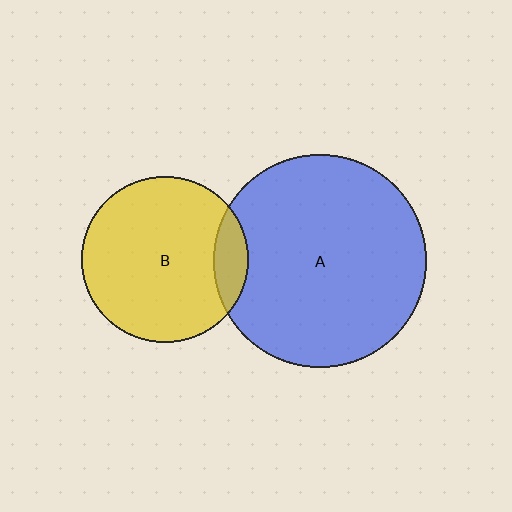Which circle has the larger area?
Circle A (blue).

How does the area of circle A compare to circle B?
Approximately 1.6 times.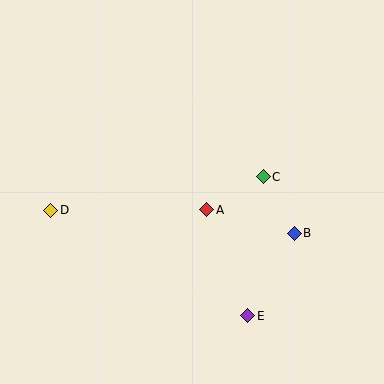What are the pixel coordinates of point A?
Point A is at (207, 210).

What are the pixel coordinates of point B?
Point B is at (294, 233).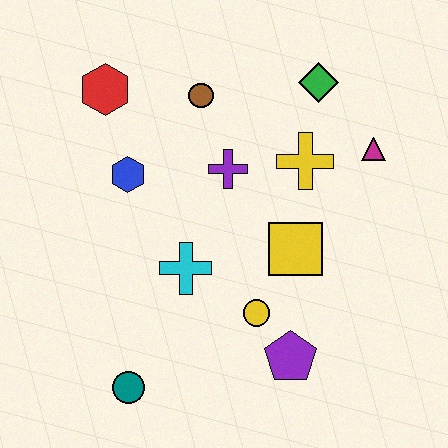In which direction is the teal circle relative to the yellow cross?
The teal circle is below the yellow cross.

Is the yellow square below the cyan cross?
No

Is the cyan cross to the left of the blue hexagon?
No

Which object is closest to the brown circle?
The purple cross is closest to the brown circle.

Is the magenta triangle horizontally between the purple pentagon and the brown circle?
No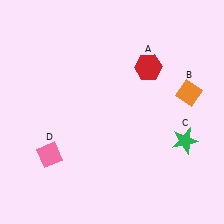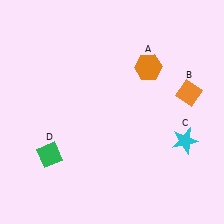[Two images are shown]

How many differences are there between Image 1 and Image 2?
There are 3 differences between the two images.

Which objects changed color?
A changed from red to orange. C changed from green to cyan. D changed from pink to green.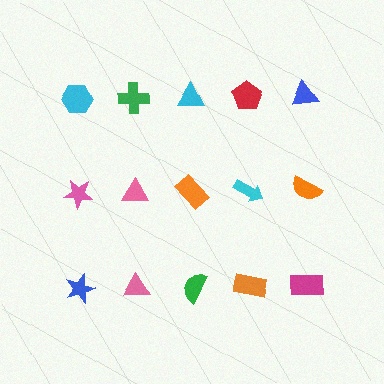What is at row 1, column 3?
A cyan triangle.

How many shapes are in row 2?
5 shapes.